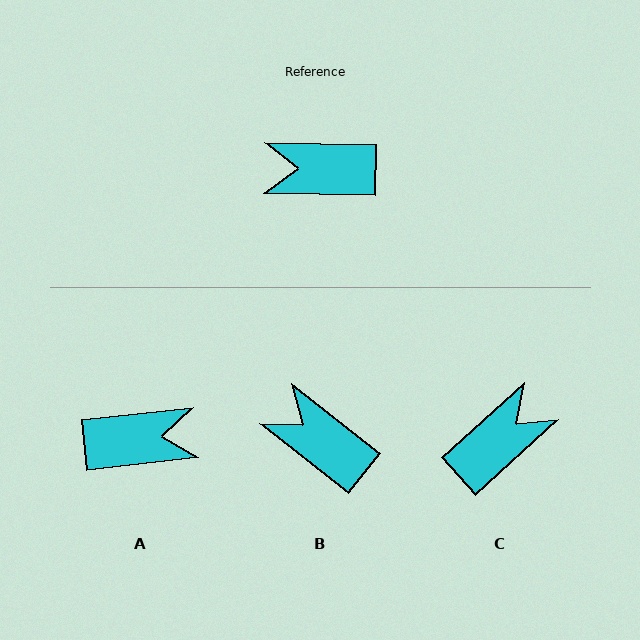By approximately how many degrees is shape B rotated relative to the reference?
Approximately 37 degrees clockwise.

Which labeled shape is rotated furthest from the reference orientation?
A, about 173 degrees away.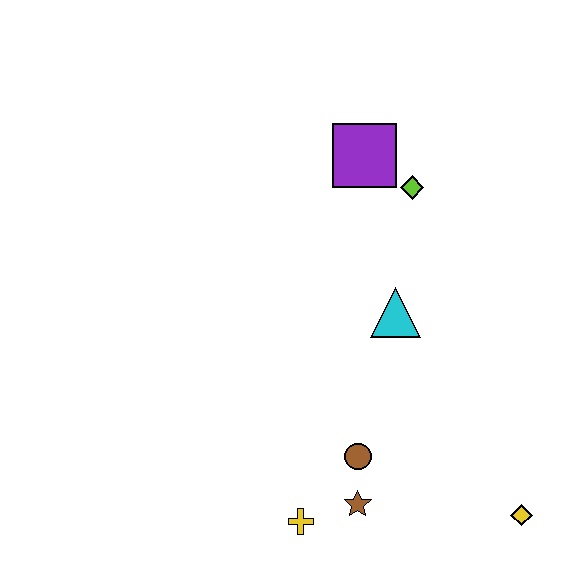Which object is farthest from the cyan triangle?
The yellow diamond is farthest from the cyan triangle.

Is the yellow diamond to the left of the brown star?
No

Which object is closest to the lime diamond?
The purple square is closest to the lime diamond.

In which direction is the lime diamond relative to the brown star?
The lime diamond is above the brown star.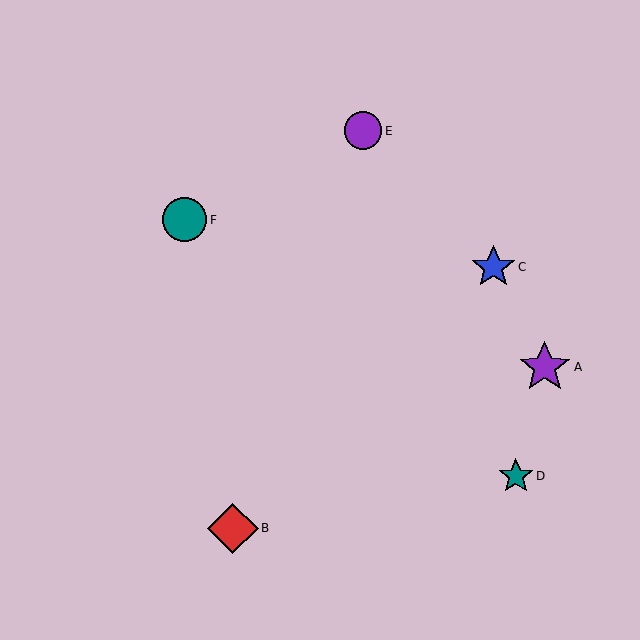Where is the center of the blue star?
The center of the blue star is at (493, 267).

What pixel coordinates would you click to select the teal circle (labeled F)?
Click at (185, 220) to select the teal circle F.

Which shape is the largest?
The purple star (labeled A) is the largest.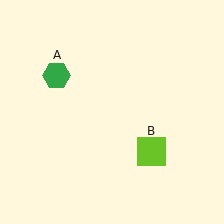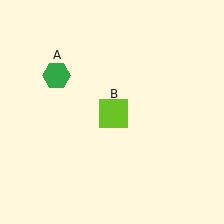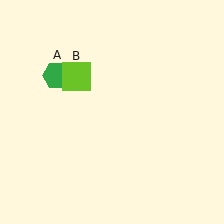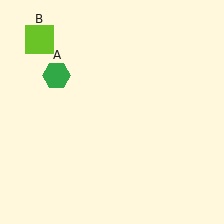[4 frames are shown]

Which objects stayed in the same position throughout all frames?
Green hexagon (object A) remained stationary.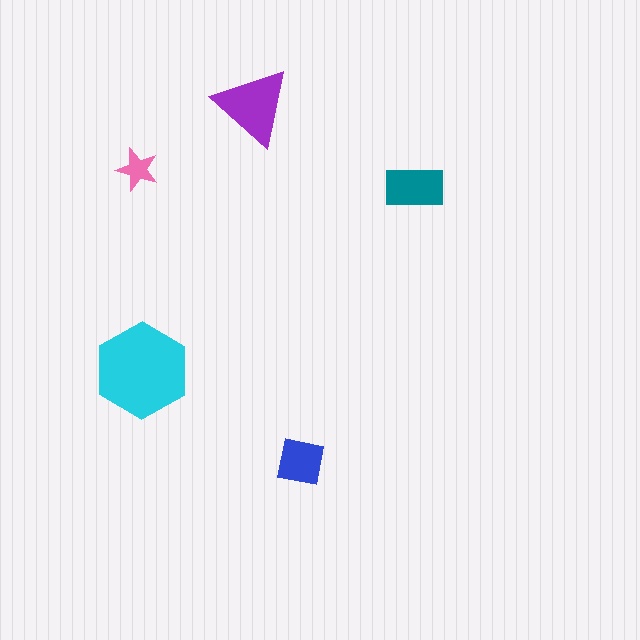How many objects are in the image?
There are 5 objects in the image.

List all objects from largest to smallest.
The cyan hexagon, the purple triangle, the teal rectangle, the blue square, the pink star.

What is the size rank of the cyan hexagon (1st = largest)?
1st.